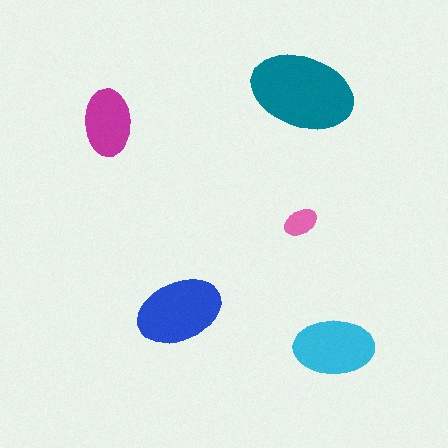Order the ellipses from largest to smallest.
the teal one, the blue one, the cyan one, the magenta one, the pink one.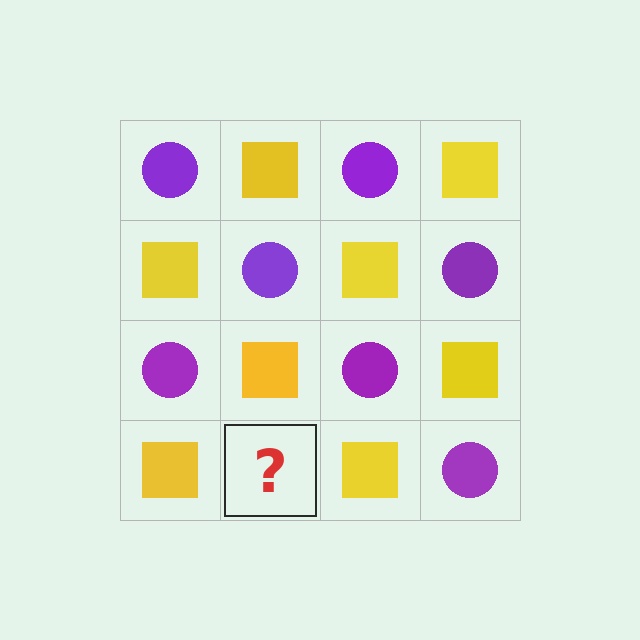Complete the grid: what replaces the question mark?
The question mark should be replaced with a purple circle.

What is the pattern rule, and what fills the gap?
The rule is that it alternates purple circle and yellow square in a checkerboard pattern. The gap should be filled with a purple circle.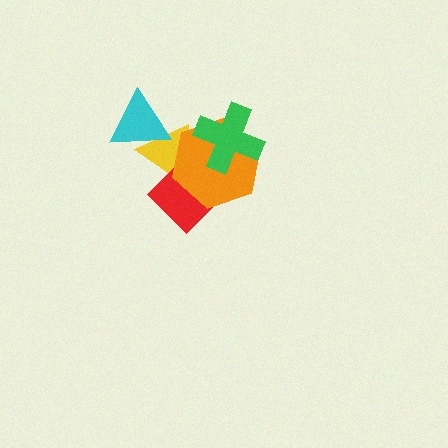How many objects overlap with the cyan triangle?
1 object overlaps with the cyan triangle.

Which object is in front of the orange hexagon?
The green cross is in front of the orange hexagon.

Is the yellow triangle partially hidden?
Yes, it is partially covered by another shape.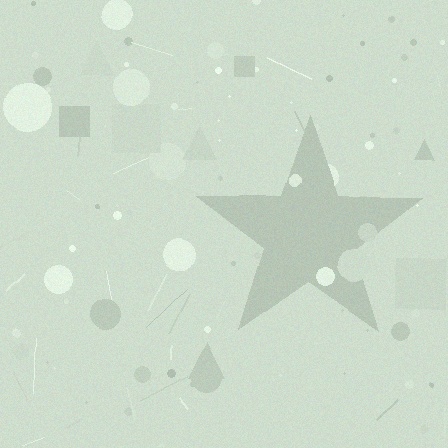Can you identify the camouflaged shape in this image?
The camouflaged shape is a star.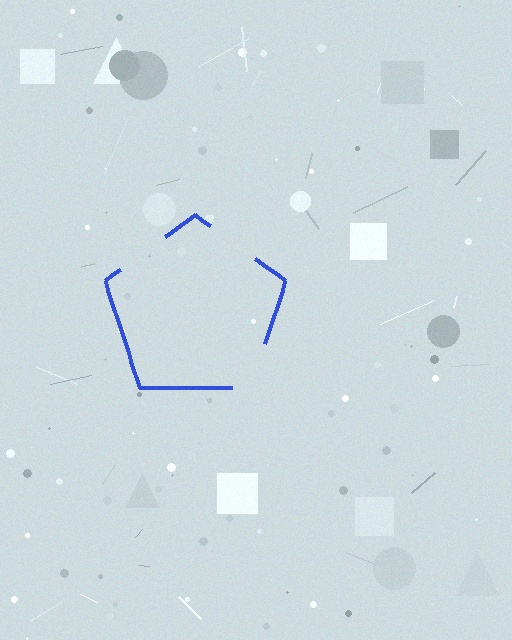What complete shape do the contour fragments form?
The contour fragments form a pentagon.